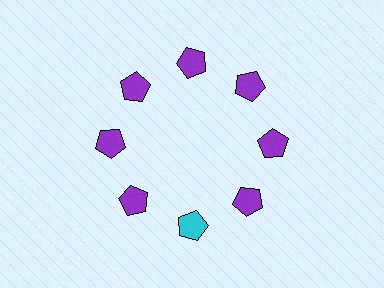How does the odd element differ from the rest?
It has a different color: cyan instead of purple.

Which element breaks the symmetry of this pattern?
The cyan pentagon at roughly the 6 o'clock position breaks the symmetry. All other shapes are purple pentagons.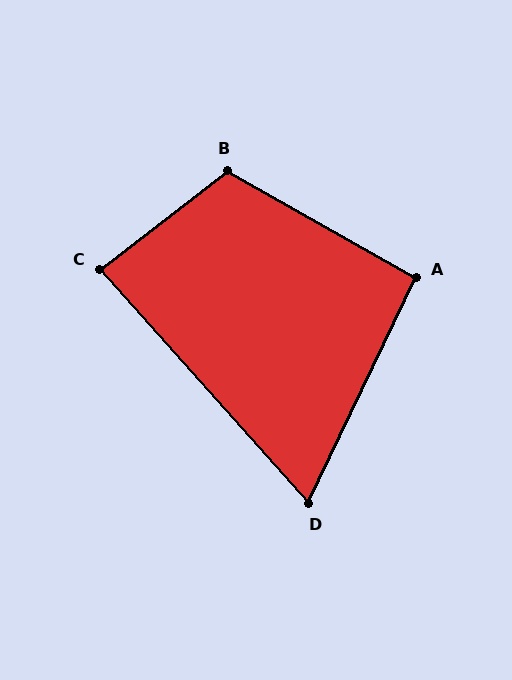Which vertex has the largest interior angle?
B, at approximately 113 degrees.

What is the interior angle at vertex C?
Approximately 86 degrees (approximately right).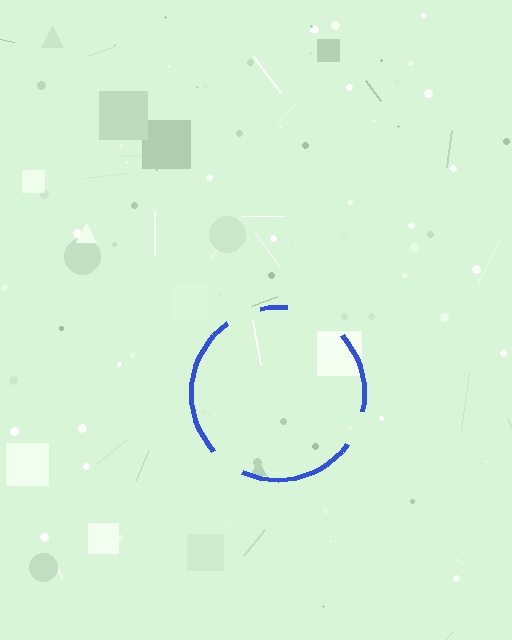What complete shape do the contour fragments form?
The contour fragments form a circle.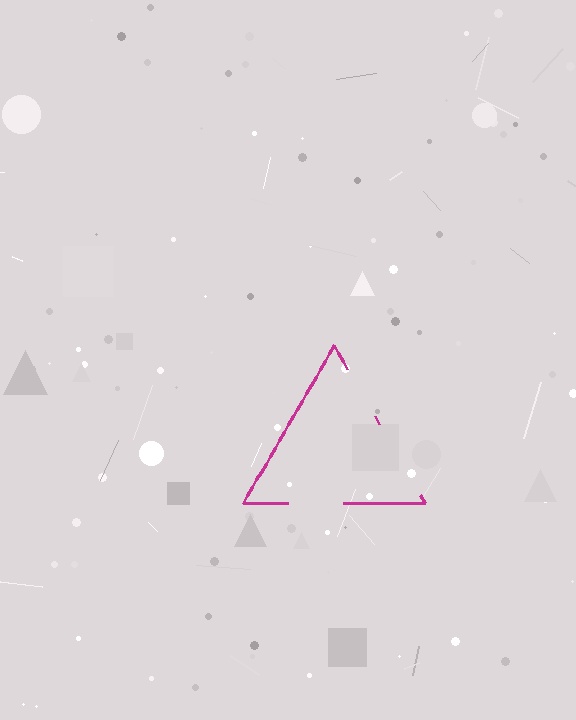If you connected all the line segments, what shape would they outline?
They would outline a triangle.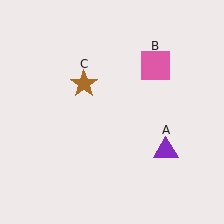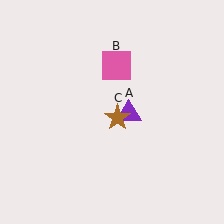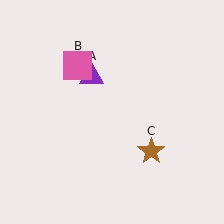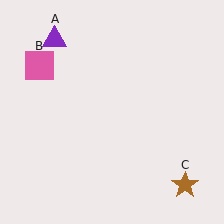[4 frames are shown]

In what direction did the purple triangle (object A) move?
The purple triangle (object A) moved up and to the left.